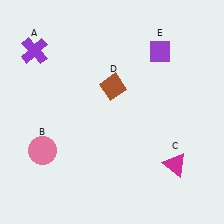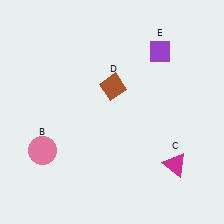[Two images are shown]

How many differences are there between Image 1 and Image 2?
There is 1 difference between the two images.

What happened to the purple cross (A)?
The purple cross (A) was removed in Image 2. It was in the top-left area of Image 1.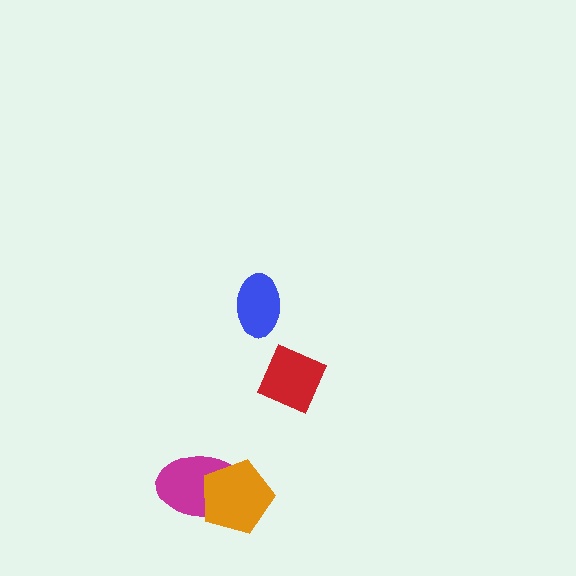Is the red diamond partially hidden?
No, no other shape covers it.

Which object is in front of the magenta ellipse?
The orange pentagon is in front of the magenta ellipse.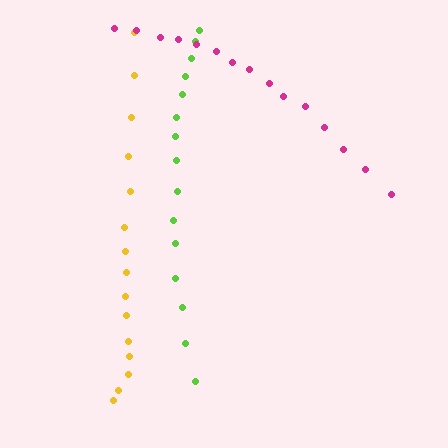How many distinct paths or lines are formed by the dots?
There are 3 distinct paths.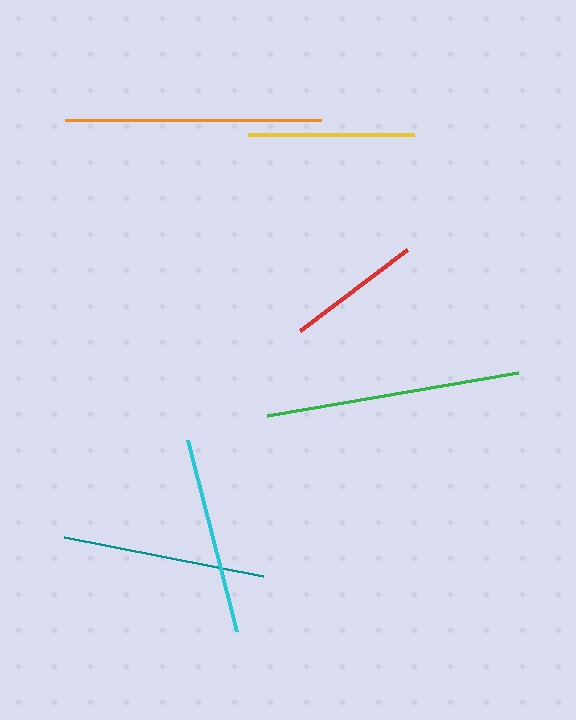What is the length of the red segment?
The red segment is approximately 134 pixels long.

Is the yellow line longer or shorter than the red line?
The yellow line is longer than the red line.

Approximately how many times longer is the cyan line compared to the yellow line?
The cyan line is approximately 1.2 times the length of the yellow line.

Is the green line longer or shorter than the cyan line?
The green line is longer than the cyan line.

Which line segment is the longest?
The orange line is the longest at approximately 256 pixels.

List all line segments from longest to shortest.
From longest to shortest: orange, green, teal, cyan, yellow, red.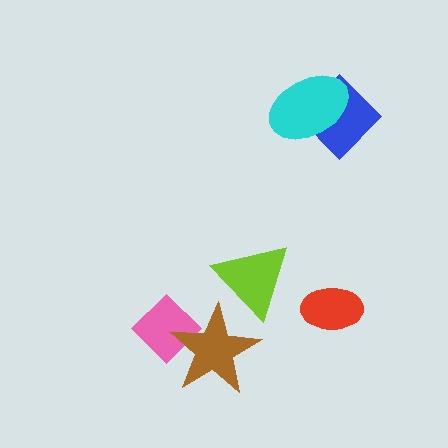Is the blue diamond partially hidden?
Yes, it is partially covered by another shape.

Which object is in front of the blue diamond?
The cyan ellipse is in front of the blue diamond.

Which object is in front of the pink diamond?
The brown star is in front of the pink diamond.